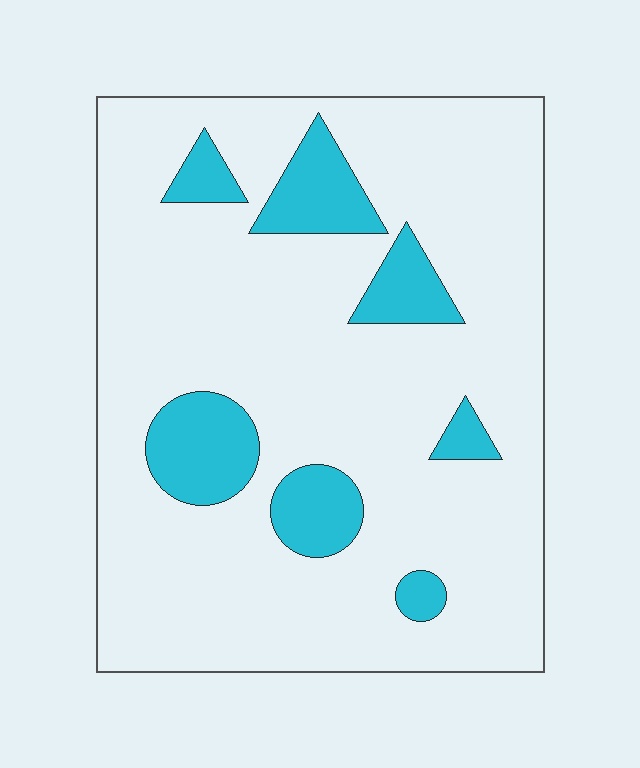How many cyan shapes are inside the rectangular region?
7.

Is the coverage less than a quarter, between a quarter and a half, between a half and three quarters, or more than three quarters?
Less than a quarter.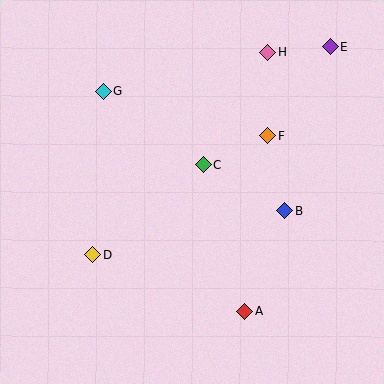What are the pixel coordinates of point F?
Point F is at (268, 136).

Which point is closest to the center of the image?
Point C at (203, 165) is closest to the center.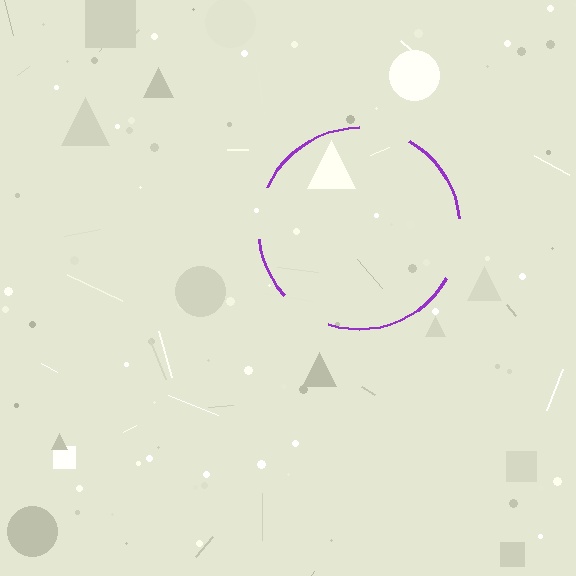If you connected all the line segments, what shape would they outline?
They would outline a circle.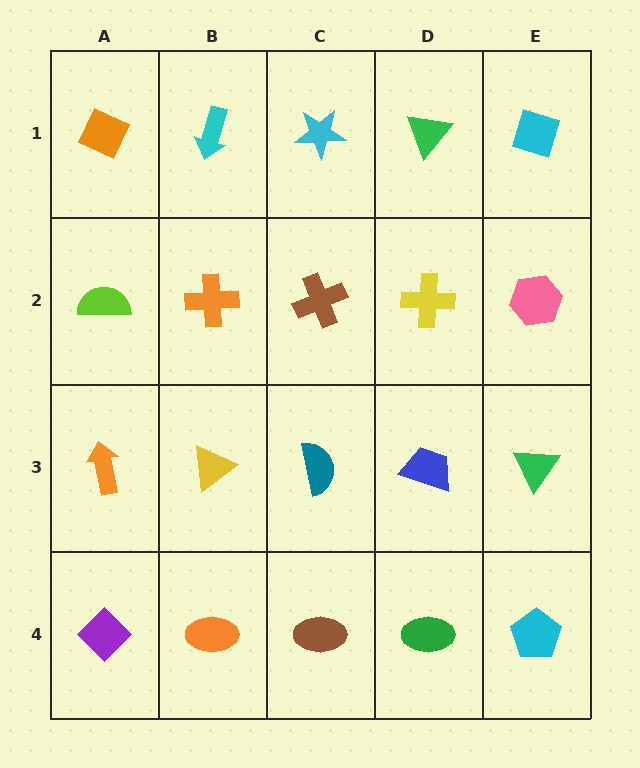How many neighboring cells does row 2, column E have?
3.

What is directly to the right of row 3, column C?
A blue trapezoid.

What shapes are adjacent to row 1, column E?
A pink hexagon (row 2, column E), a green triangle (row 1, column D).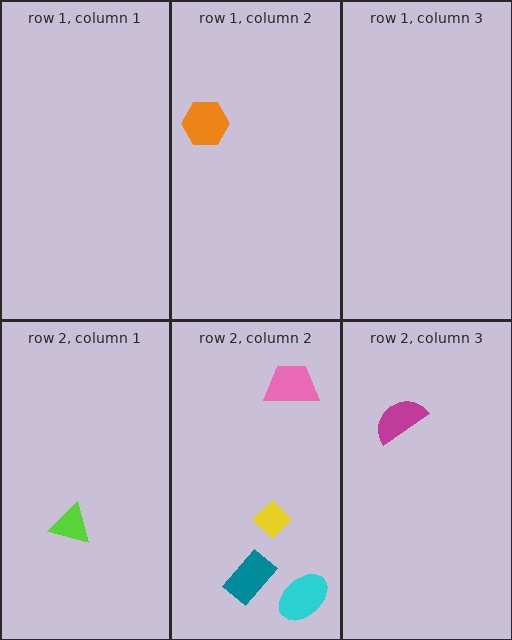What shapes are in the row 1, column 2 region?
The orange hexagon.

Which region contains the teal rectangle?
The row 2, column 2 region.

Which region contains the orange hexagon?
The row 1, column 2 region.